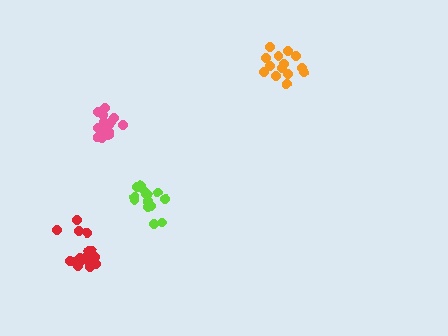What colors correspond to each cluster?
The clusters are colored: pink, red, lime, orange.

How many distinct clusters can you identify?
There are 4 distinct clusters.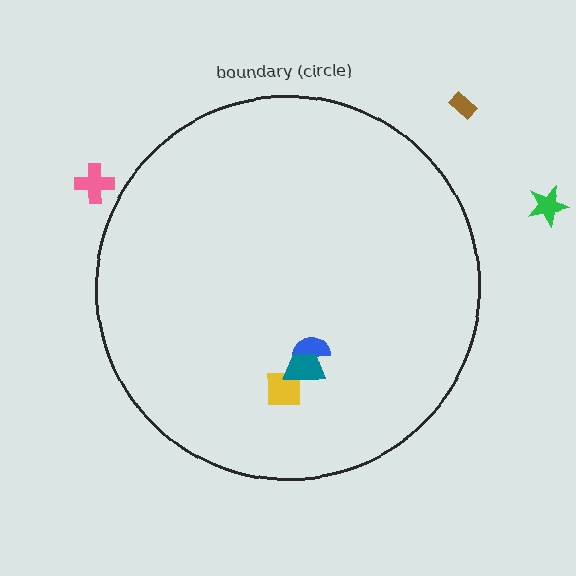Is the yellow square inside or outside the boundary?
Inside.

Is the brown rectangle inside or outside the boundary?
Outside.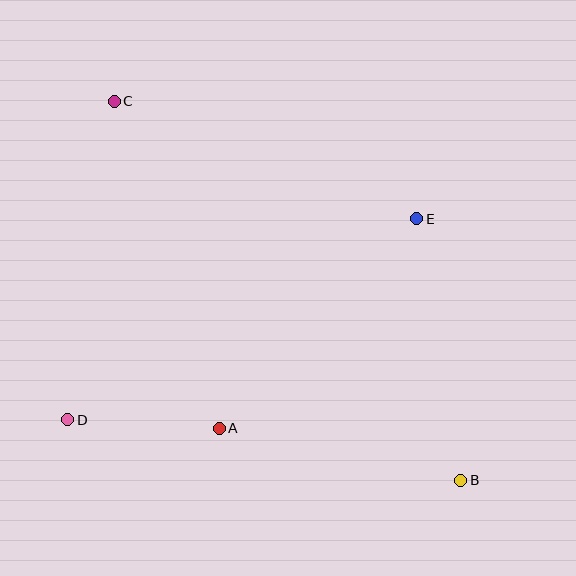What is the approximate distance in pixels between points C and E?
The distance between C and E is approximately 325 pixels.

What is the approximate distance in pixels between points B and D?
The distance between B and D is approximately 398 pixels.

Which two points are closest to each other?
Points A and D are closest to each other.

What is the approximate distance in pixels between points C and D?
The distance between C and D is approximately 322 pixels.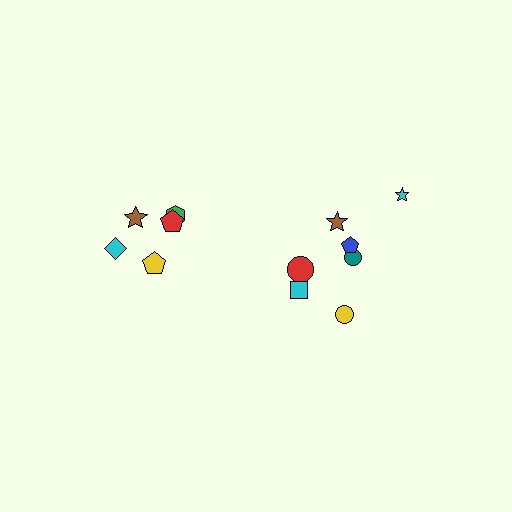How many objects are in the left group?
There are 5 objects.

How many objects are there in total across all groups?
There are 12 objects.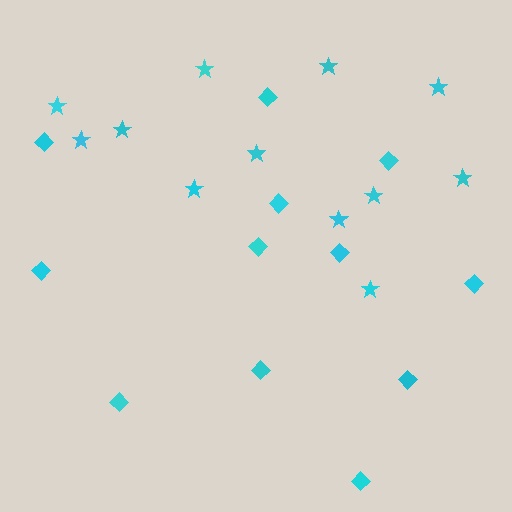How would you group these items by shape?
There are 2 groups: one group of diamonds (12) and one group of stars (12).